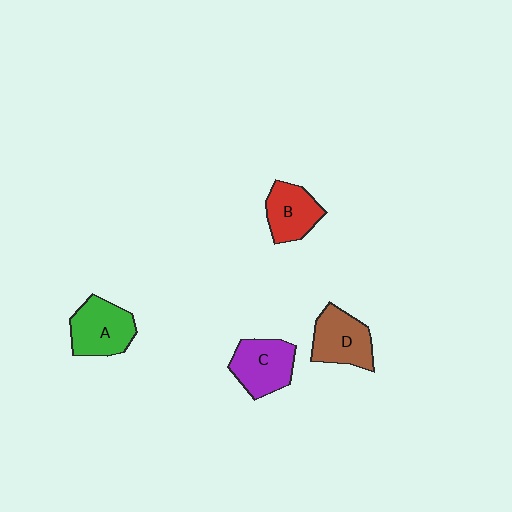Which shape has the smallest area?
Shape B (red).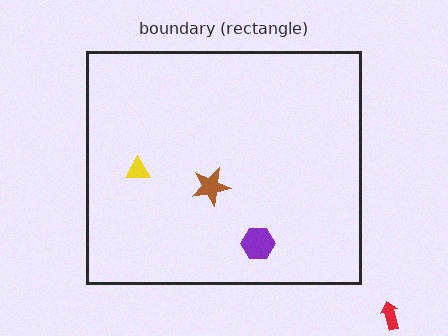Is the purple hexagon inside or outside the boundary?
Inside.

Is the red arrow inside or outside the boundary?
Outside.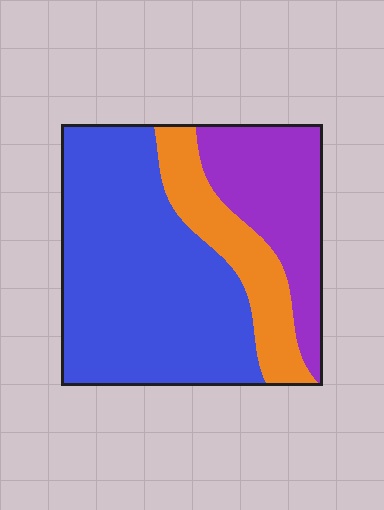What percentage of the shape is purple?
Purple takes up about one quarter (1/4) of the shape.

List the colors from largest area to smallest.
From largest to smallest: blue, purple, orange.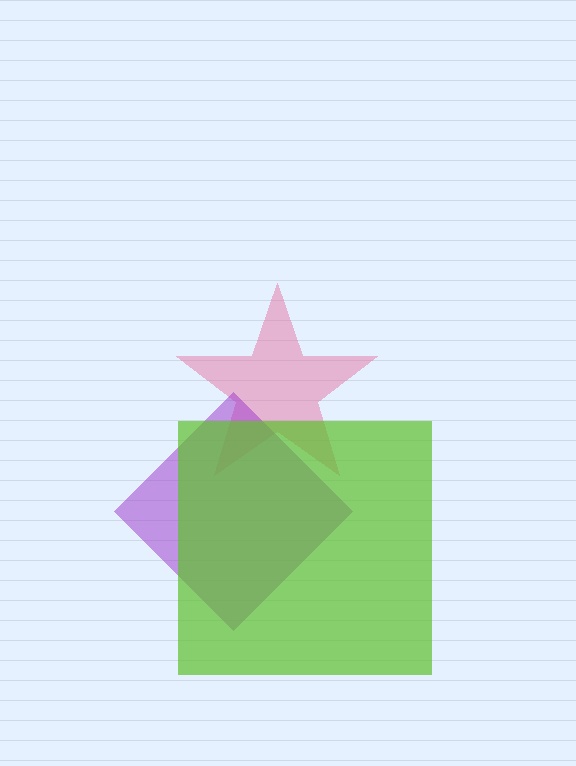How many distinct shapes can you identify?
There are 3 distinct shapes: a pink star, a purple diamond, a lime square.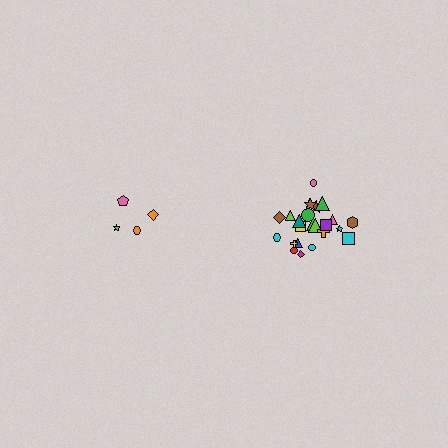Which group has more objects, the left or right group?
The right group.